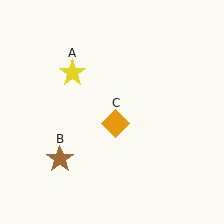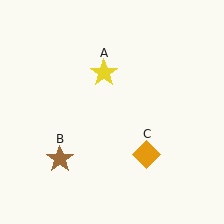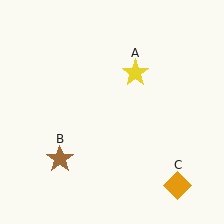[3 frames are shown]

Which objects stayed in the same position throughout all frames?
Brown star (object B) remained stationary.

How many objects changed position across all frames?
2 objects changed position: yellow star (object A), orange diamond (object C).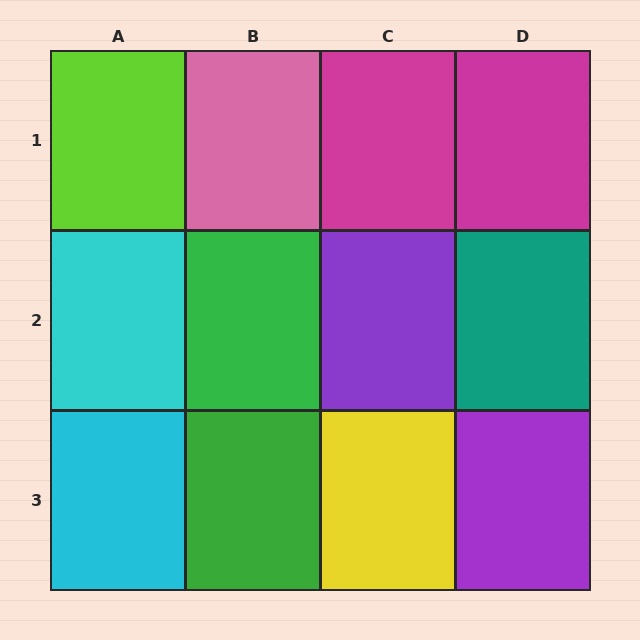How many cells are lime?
1 cell is lime.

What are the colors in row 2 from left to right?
Cyan, green, purple, teal.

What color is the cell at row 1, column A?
Lime.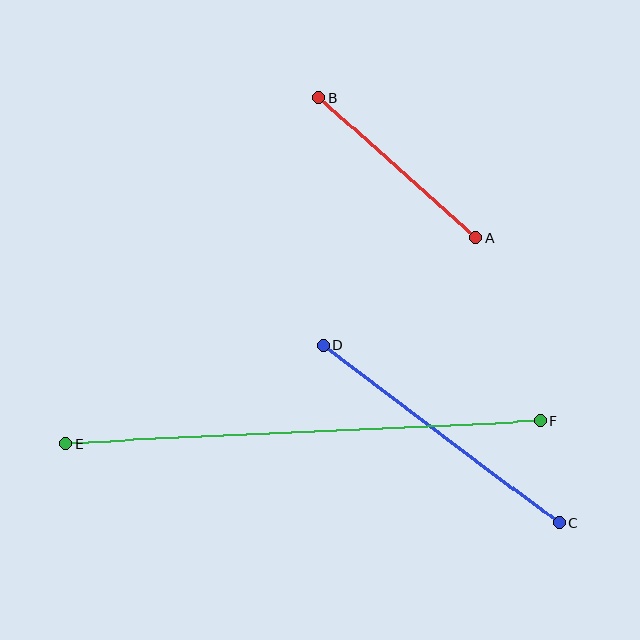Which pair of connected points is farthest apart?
Points E and F are farthest apart.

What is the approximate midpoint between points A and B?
The midpoint is at approximately (397, 168) pixels.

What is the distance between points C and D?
The distance is approximately 295 pixels.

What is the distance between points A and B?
The distance is approximately 209 pixels.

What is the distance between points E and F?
The distance is approximately 475 pixels.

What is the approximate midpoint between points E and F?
The midpoint is at approximately (303, 432) pixels.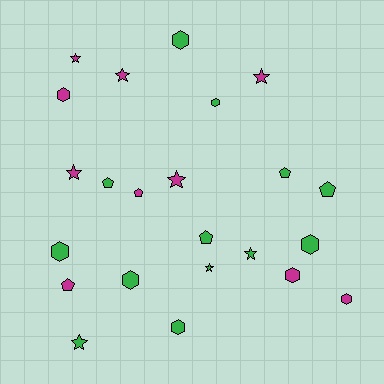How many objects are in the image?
There are 23 objects.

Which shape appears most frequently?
Hexagon, with 9 objects.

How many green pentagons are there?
There are 4 green pentagons.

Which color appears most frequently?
Green, with 13 objects.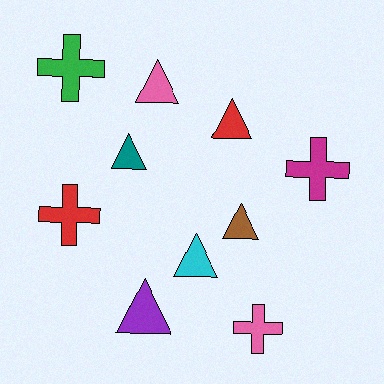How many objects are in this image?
There are 10 objects.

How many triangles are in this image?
There are 6 triangles.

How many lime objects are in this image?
There are no lime objects.